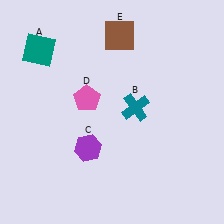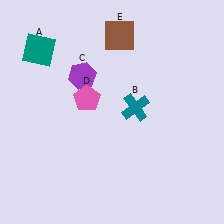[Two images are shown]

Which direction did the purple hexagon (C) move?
The purple hexagon (C) moved up.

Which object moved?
The purple hexagon (C) moved up.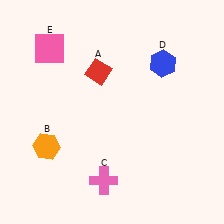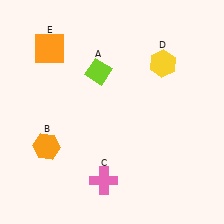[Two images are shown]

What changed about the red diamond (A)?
In Image 1, A is red. In Image 2, it changed to lime.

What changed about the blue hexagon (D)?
In Image 1, D is blue. In Image 2, it changed to yellow.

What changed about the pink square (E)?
In Image 1, E is pink. In Image 2, it changed to orange.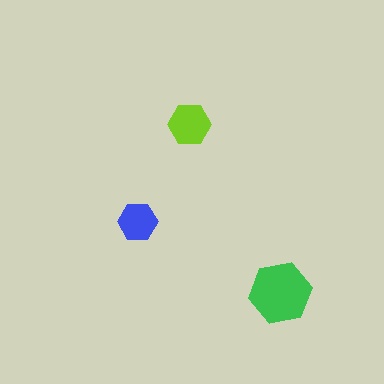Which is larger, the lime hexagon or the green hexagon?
The green one.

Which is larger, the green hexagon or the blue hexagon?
The green one.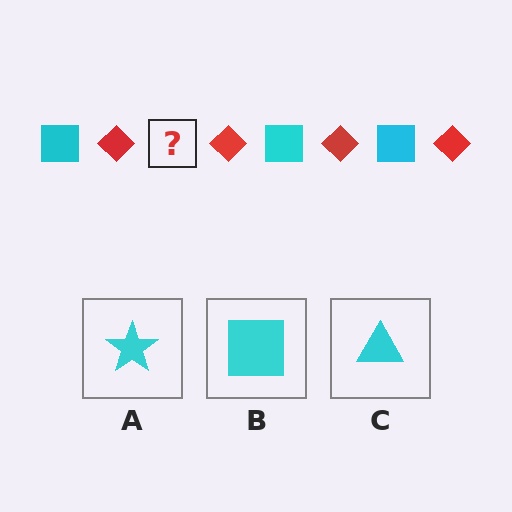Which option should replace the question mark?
Option B.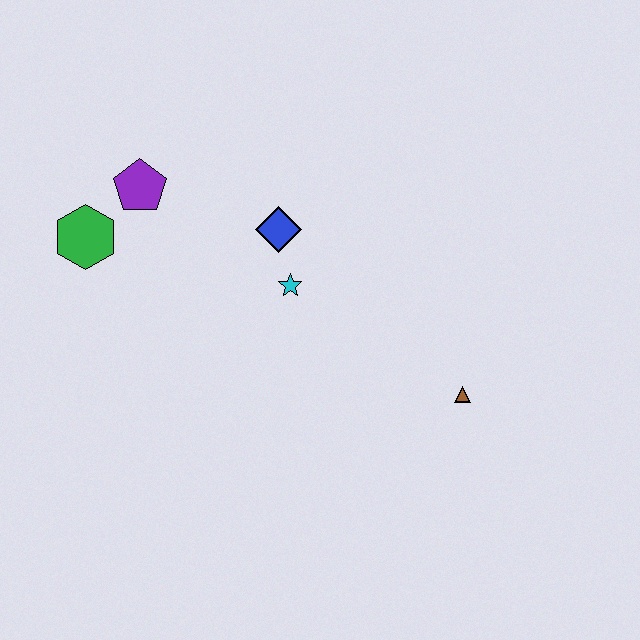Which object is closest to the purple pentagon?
The green hexagon is closest to the purple pentagon.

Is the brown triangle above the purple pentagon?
No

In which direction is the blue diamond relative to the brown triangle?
The blue diamond is to the left of the brown triangle.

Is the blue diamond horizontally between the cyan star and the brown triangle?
No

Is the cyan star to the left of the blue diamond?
No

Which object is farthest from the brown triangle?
The green hexagon is farthest from the brown triangle.